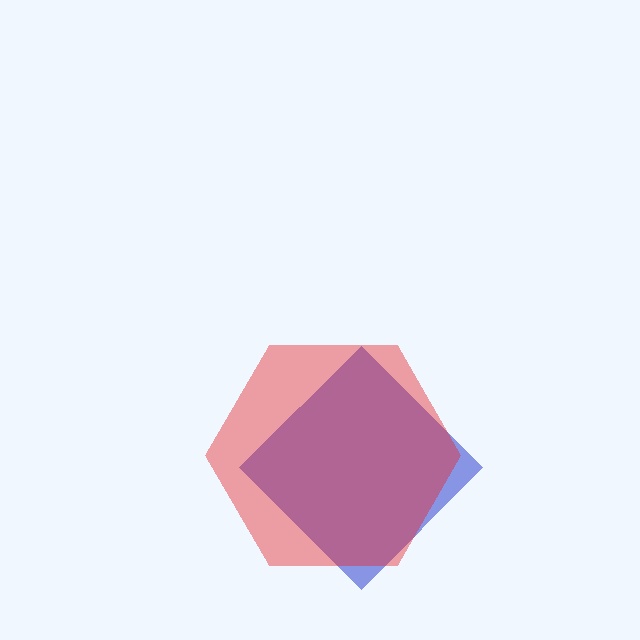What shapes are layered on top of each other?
The layered shapes are: a blue diamond, a red hexagon.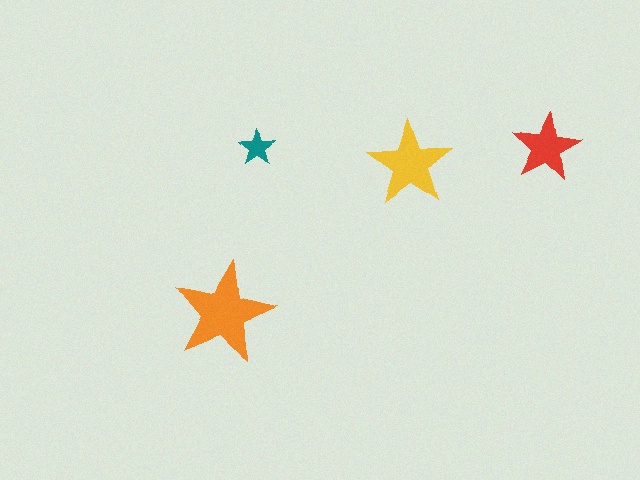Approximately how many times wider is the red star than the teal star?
About 2 times wider.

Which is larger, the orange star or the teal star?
The orange one.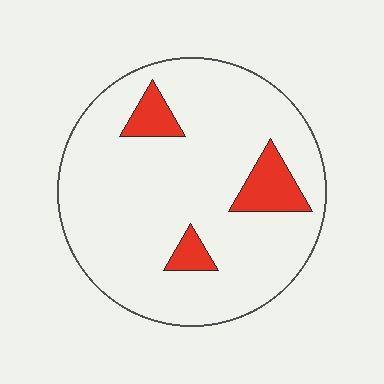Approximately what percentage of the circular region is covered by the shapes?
Approximately 10%.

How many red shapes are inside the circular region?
3.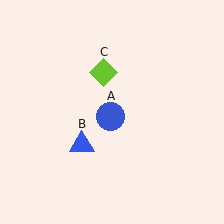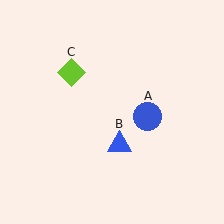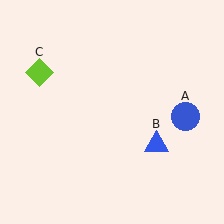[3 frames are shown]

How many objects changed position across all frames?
3 objects changed position: blue circle (object A), blue triangle (object B), lime diamond (object C).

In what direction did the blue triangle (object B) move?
The blue triangle (object B) moved right.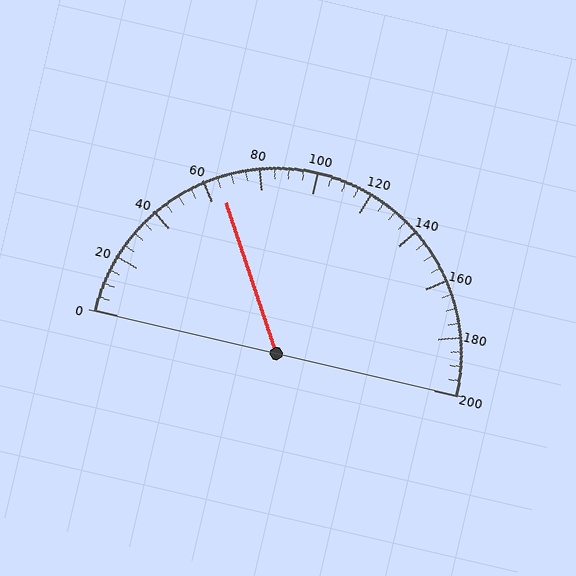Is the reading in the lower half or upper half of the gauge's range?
The reading is in the lower half of the range (0 to 200).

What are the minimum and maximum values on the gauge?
The gauge ranges from 0 to 200.